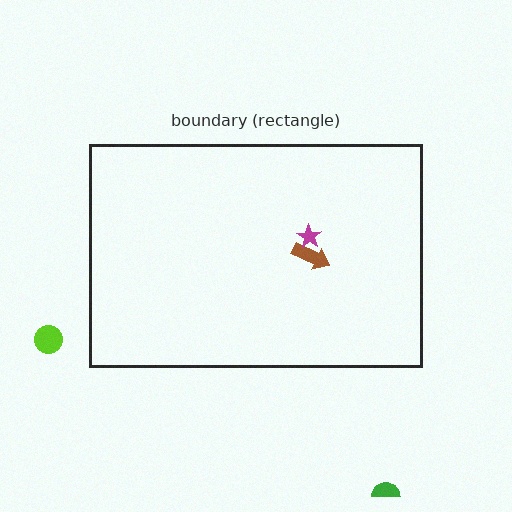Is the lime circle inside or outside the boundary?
Outside.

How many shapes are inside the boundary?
2 inside, 2 outside.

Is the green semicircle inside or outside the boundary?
Outside.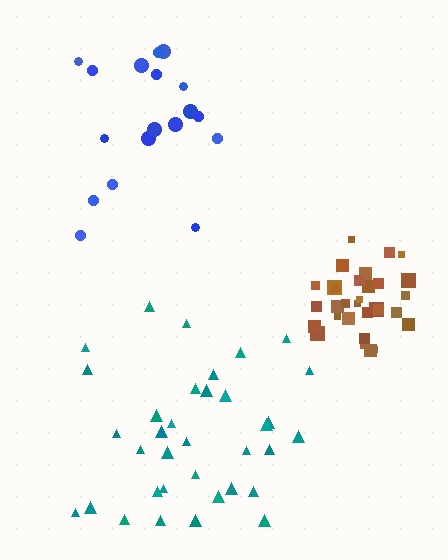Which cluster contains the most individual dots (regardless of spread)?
Teal (35).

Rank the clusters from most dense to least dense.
brown, blue, teal.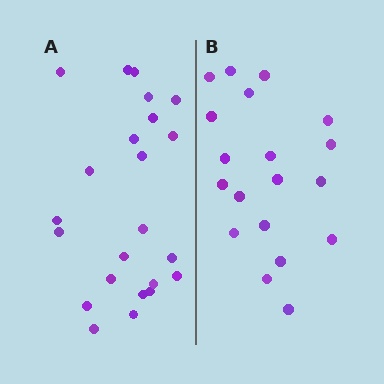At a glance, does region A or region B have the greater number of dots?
Region A (the left region) has more dots.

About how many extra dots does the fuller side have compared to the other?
Region A has about 4 more dots than region B.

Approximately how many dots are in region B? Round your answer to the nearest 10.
About 20 dots. (The exact count is 19, which rounds to 20.)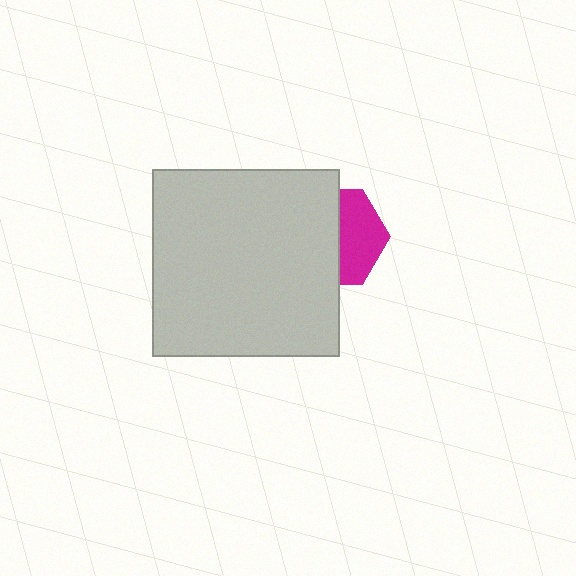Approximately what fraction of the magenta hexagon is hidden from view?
Roughly 55% of the magenta hexagon is hidden behind the light gray square.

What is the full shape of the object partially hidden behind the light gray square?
The partially hidden object is a magenta hexagon.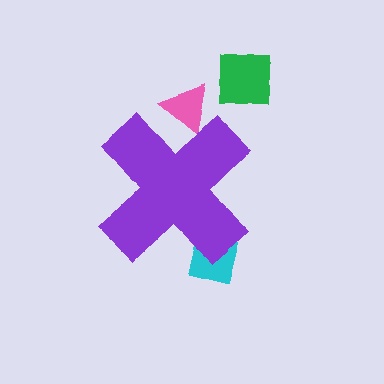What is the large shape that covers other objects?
A purple cross.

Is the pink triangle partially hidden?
Yes, the pink triangle is partially hidden behind the purple cross.